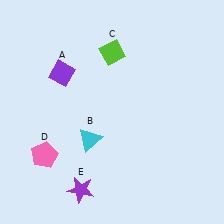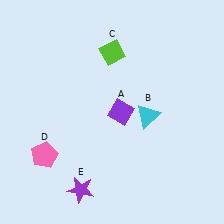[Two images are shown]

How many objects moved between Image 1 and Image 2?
2 objects moved between the two images.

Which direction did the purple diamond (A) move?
The purple diamond (A) moved right.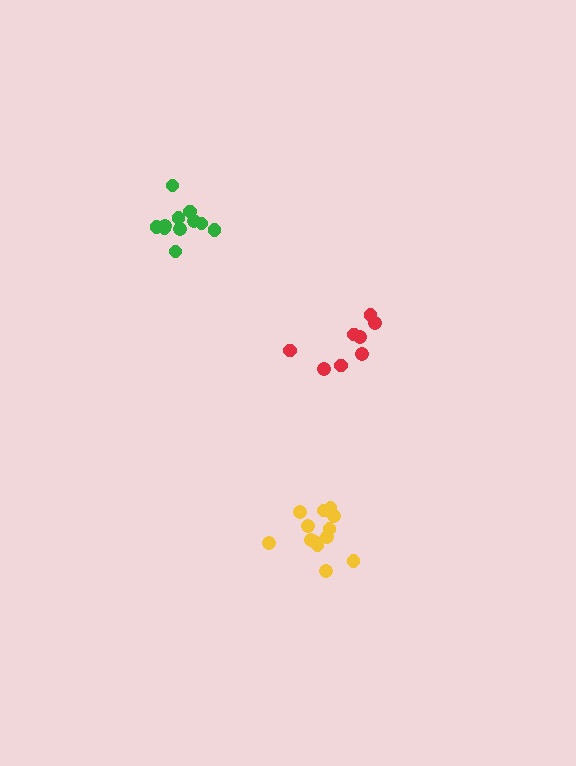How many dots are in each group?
Group 1: 13 dots, Group 2: 8 dots, Group 3: 11 dots (32 total).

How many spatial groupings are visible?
There are 3 spatial groupings.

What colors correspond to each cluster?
The clusters are colored: yellow, red, green.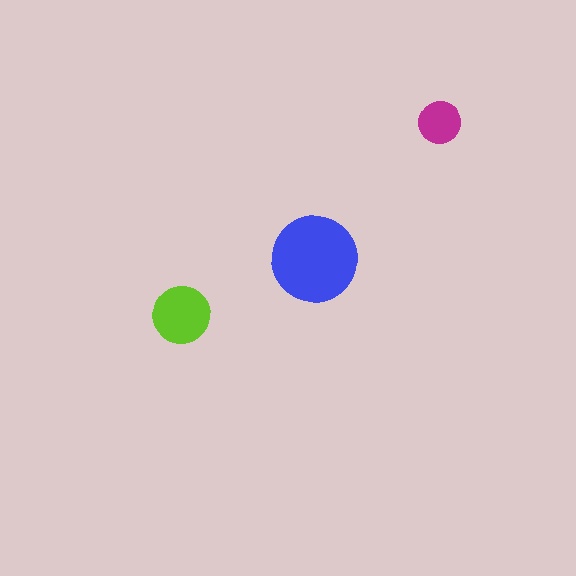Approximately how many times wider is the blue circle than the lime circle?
About 1.5 times wider.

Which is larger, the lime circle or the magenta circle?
The lime one.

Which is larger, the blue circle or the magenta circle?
The blue one.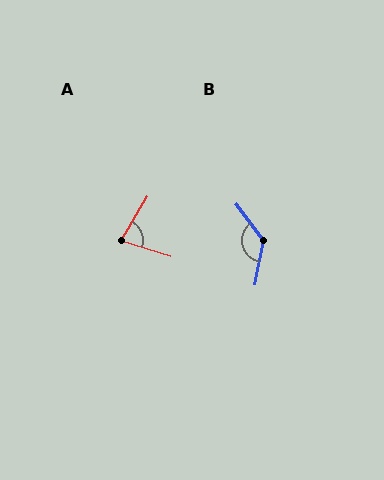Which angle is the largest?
B, at approximately 132 degrees.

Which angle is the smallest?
A, at approximately 76 degrees.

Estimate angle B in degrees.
Approximately 132 degrees.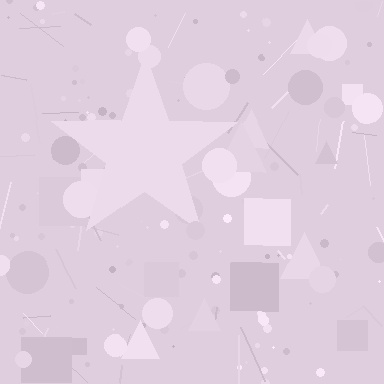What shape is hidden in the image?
A star is hidden in the image.